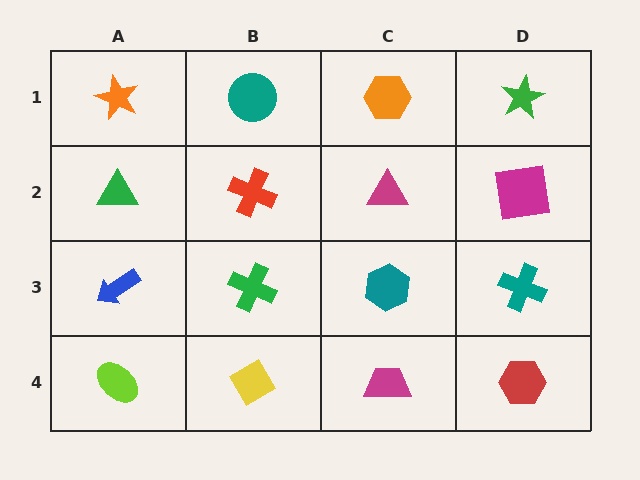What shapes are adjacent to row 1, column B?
A red cross (row 2, column B), an orange star (row 1, column A), an orange hexagon (row 1, column C).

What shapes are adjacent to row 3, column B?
A red cross (row 2, column B), a yellow diamond (row 4, column B), a blue arrow (row 3, column A), a teal hexagon (row 3, column C).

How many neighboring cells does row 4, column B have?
3.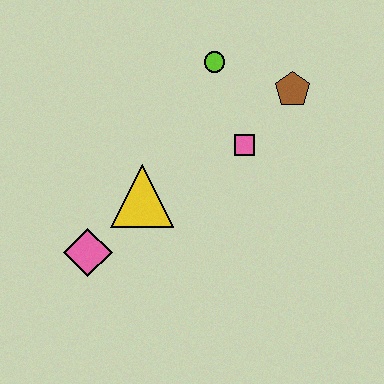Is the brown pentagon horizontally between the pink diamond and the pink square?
No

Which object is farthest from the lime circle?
The pink diamond is farthest from the lime circle.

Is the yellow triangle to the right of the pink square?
No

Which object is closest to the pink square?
The brown pentagon is closest to the pink square.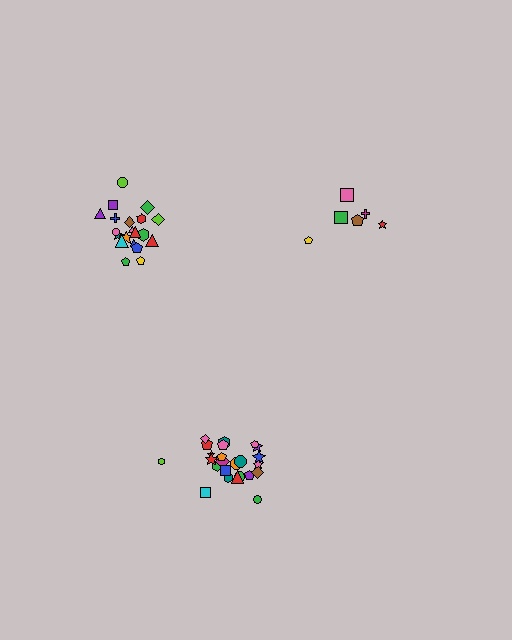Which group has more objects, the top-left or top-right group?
The top-left group.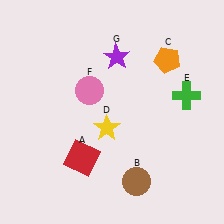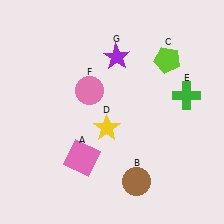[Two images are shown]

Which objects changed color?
A changed from red to pink. C changed from orange to lime.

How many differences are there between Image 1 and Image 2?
There are 2 differences between the two images.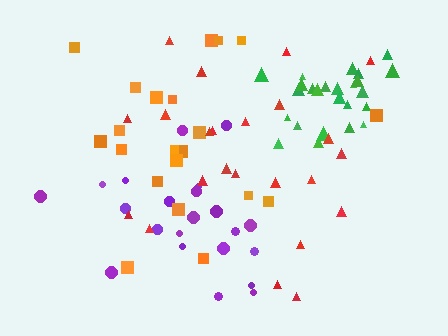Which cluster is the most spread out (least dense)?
Orange.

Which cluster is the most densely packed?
Green.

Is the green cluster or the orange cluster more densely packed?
Green.